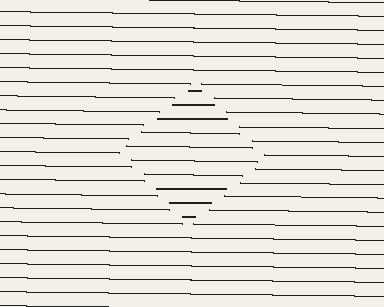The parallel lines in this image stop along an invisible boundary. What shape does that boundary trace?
An illusory square. The interior of the shape contains the same grating, shifted by half a period — the contour is defined by the phase discontinuity where line-ends from the inner and outer gratings abut.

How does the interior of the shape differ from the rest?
The interior of the shape contains the same grating, shifted by half a period — the contour is defined by the phase discontinuity where line-ends from the inner and outer gratings abut.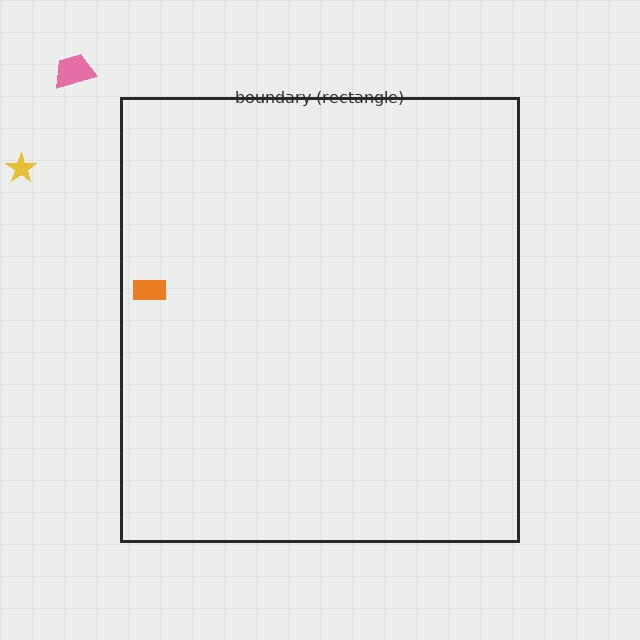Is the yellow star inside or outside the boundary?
Outside.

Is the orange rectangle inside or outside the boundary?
Inside.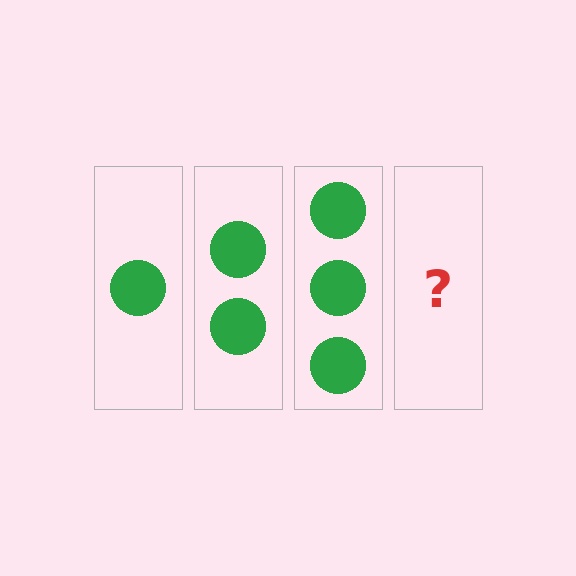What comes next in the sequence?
The next element should be 4 circles.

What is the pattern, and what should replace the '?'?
The pattern is that each step adds one more circle. The '?' should be 4 circles.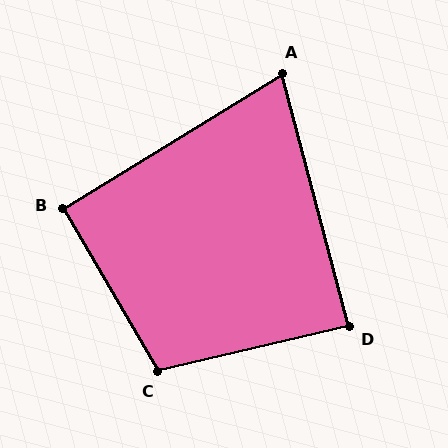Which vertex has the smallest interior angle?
A, at approximately 73 degrees.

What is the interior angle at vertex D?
Approximately 89 degrees (approximately right).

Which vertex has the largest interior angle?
C, at approximately 107 degrees.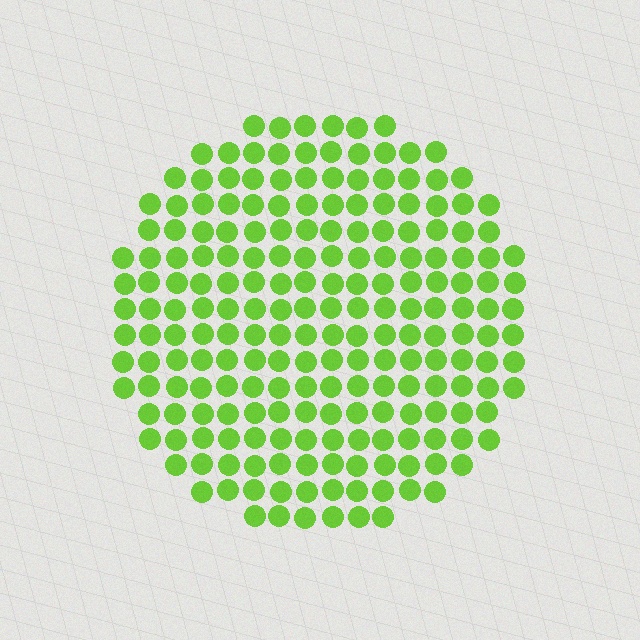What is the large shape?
The large shape is a circle.